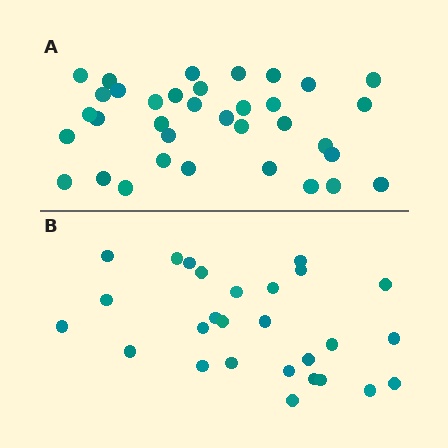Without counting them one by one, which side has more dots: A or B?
Region A (the top region) has more dots.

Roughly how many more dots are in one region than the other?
Region A has roughly 8 or so more dots than region B.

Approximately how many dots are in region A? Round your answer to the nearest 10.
About 40 dots. (The exact count is 35, which rounds to 40.)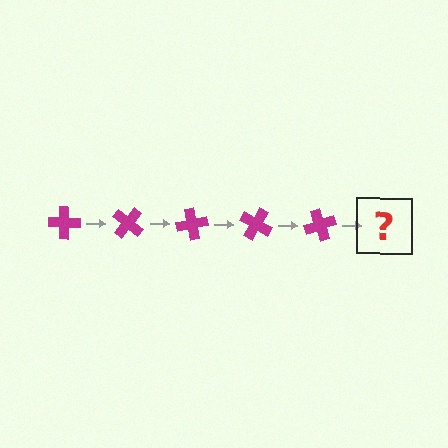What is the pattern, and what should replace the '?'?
The pattern is that the cross rotates 40 degrees each step. The '?' should be a magenta cross rotated 200 degrees.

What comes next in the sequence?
The next element should be a magenta cross rotated 200 degrees.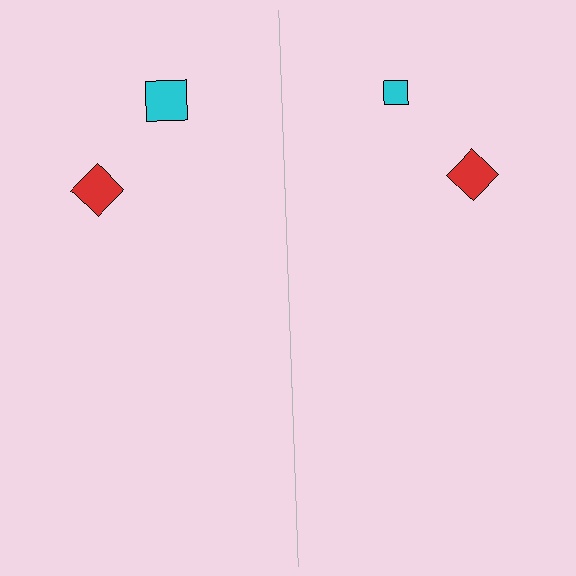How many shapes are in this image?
There are 4 shapes in this image.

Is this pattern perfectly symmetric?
No, the pattern is not perfectly symmetric. The cyan square on the right side has a different size than its mirror counterpart.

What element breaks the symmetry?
The cyan square on the right side has a different size than its mirror counterpart.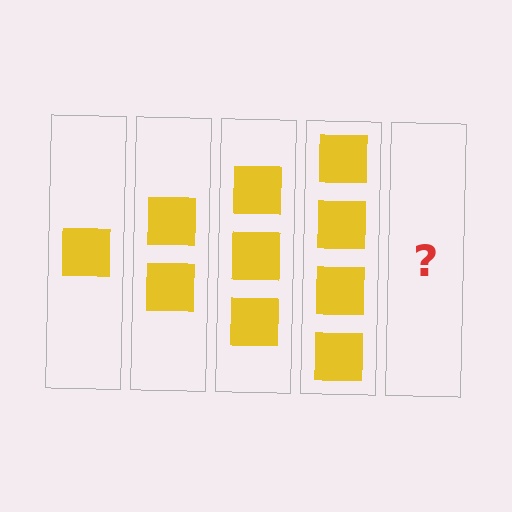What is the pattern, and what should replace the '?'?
The pattern is that each step adds one more square. The '?' should be 5 squares.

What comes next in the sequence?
The next element should be 5 squares.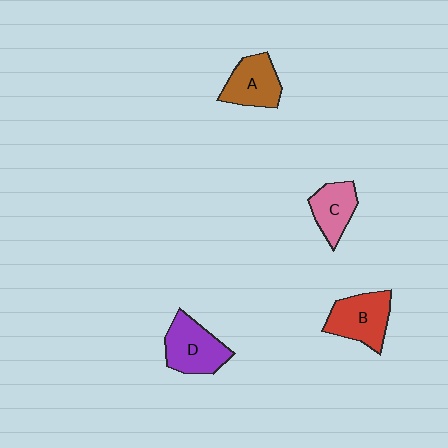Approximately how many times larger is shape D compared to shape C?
Approximately 1.3 times.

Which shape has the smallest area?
Shape C (pink).